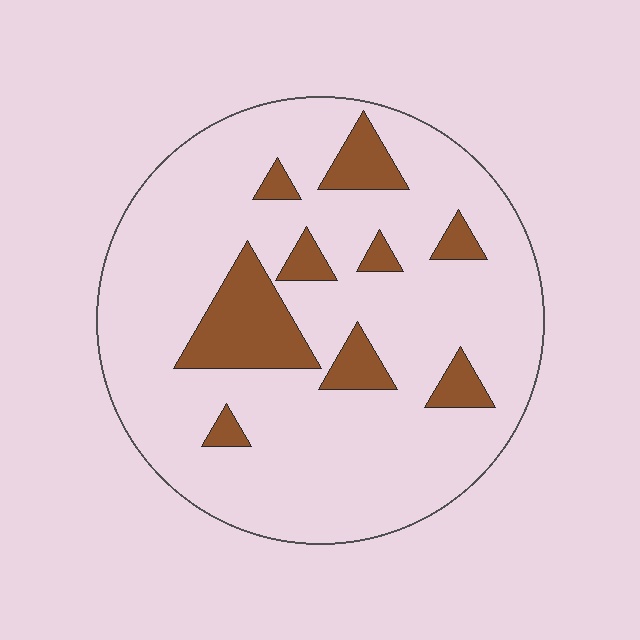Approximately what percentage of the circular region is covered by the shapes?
Approximately 15%.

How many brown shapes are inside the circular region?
9.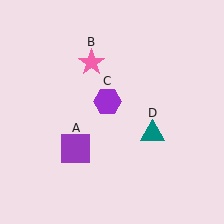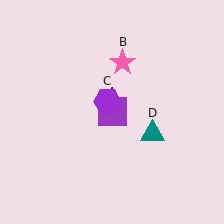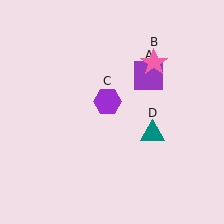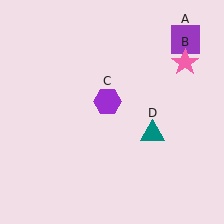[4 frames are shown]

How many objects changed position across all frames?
2 objects changed position: purple square (object A), pink star (object B).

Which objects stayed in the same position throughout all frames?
Purple hexagon (object C) and teal triangle (object D) remained stationary.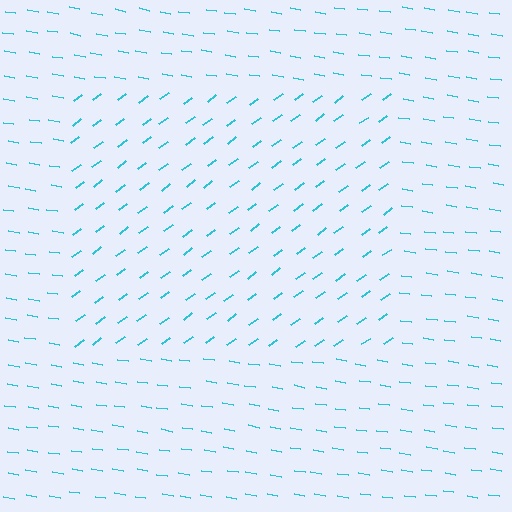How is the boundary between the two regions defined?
The boundary is defined purely by a change in line orientation (approximately 45 degrees difference). All lines are the same color and thickness.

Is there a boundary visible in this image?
Yes, there is a texture boundary formed by a change in line orientation.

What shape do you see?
I see a rectangle.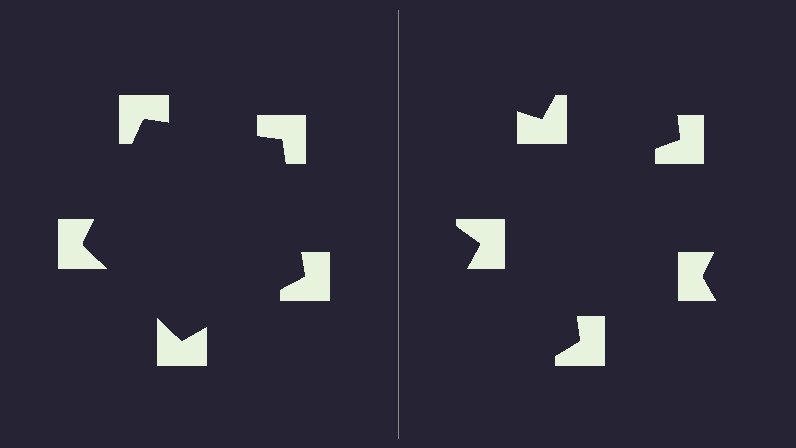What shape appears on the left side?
An illusory pentagon.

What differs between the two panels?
The notched squares are positioned identically on both sides; only the wedge orientations differ. On the left they align to a pentagon; on the right they are misaligned.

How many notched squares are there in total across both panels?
10 — 5 on each side.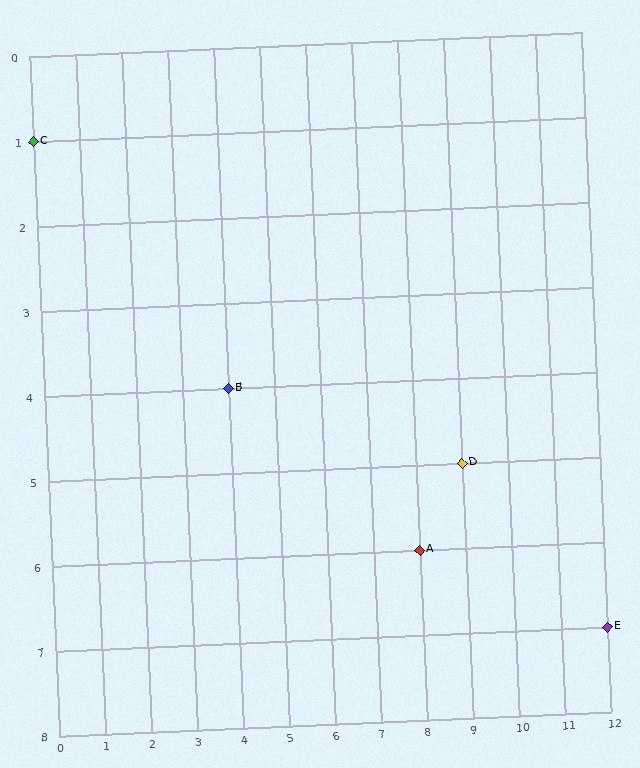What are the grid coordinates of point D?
Point D is at grid coordinates (9, 5).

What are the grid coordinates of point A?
Point A is at grid coordinates (8, 6).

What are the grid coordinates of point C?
Point C is at grid coordinates (0, 1).